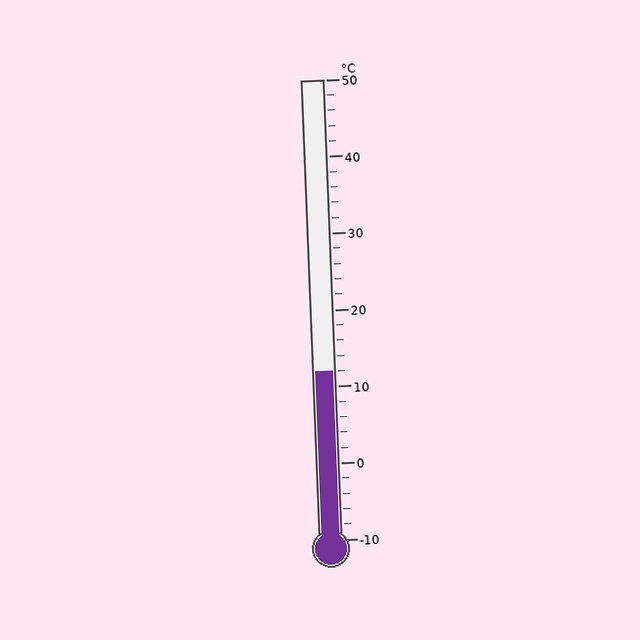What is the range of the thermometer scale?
The thermometer scale ranges from -10°C to 50°C.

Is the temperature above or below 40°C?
The temperature is below 40°C.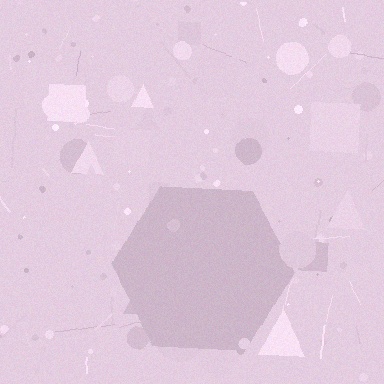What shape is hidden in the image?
A hexagon is hidden in the image.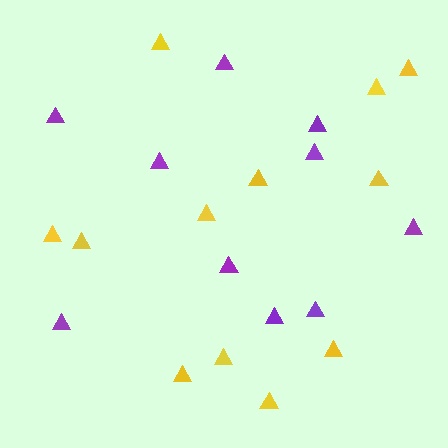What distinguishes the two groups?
There are 2 groups: one group of purple triangles (10) and one group of yellow triangles (12).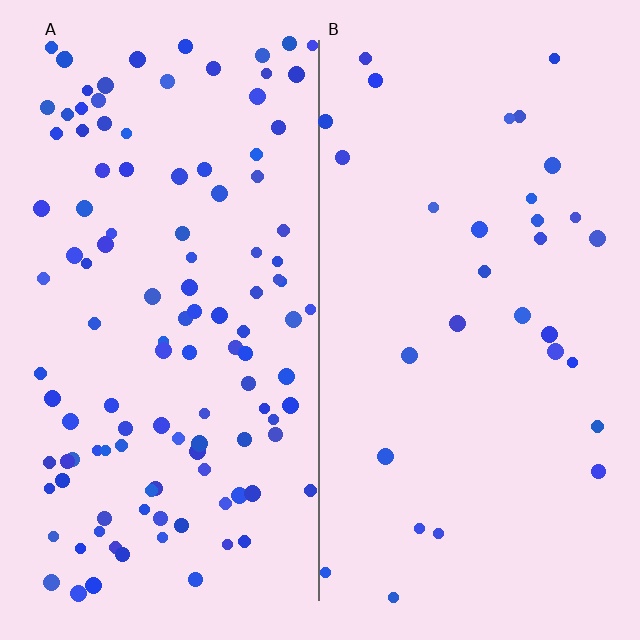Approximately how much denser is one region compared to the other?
Approximately 3.8× — region A over region B.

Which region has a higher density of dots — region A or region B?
A (the left).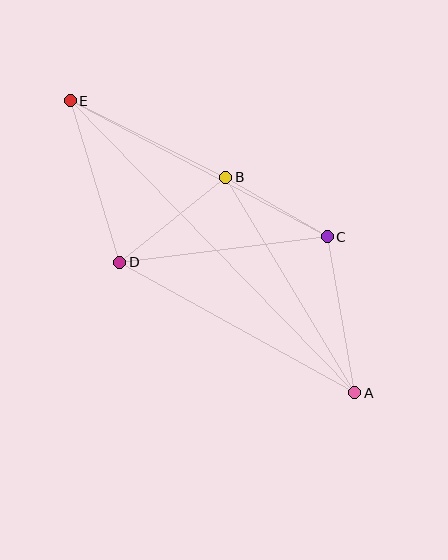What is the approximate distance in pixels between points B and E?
The distance between B and E is approximately 173 pixels.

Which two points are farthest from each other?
Points A and E are farthest from each other.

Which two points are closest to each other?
Points B and C are closest to each other.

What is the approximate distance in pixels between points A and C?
The distance between A and C is approximately 158 pixels.